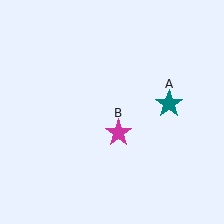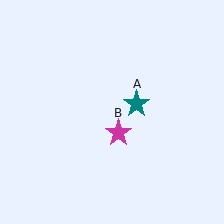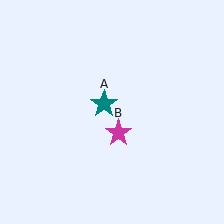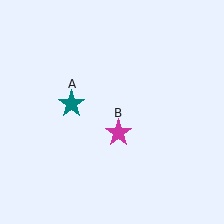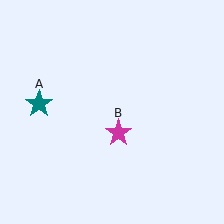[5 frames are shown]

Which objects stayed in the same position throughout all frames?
Magenta star (object B) remained stationary.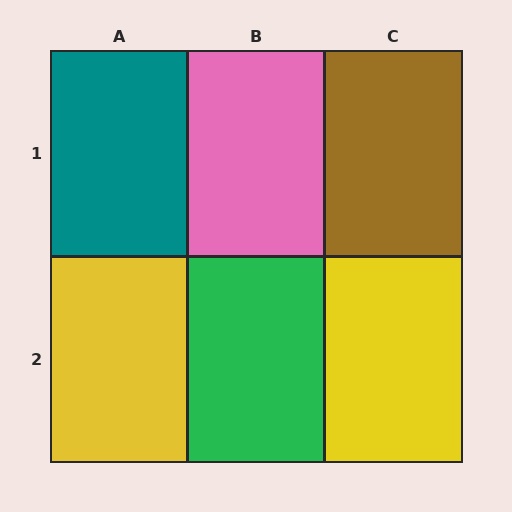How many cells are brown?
1 cell is brown.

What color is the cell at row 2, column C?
Yellow.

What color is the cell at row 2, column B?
Green.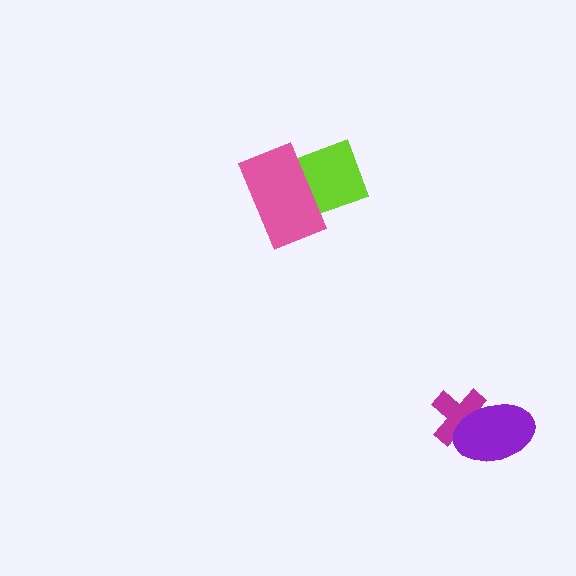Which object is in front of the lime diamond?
The pink rectangle is in front of the lime diamond.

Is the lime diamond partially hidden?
Yes, it is partially covered by another shape.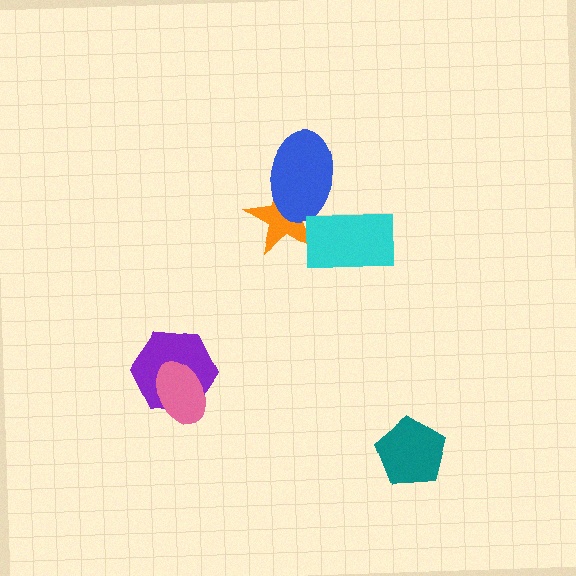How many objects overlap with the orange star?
2 objects overlap with the orange star.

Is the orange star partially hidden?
Yes, it is partially covered by another shape.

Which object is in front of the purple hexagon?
The pink ellipse is in front of the purple hexagon.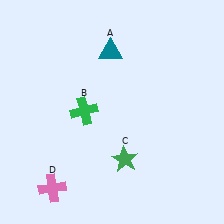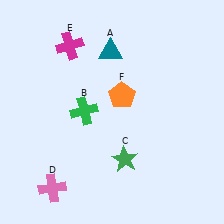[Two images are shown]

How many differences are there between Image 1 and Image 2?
There are 2 differences between the two images.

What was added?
A magenta cross (E), an orange pentagon (F) were added in Image 2.